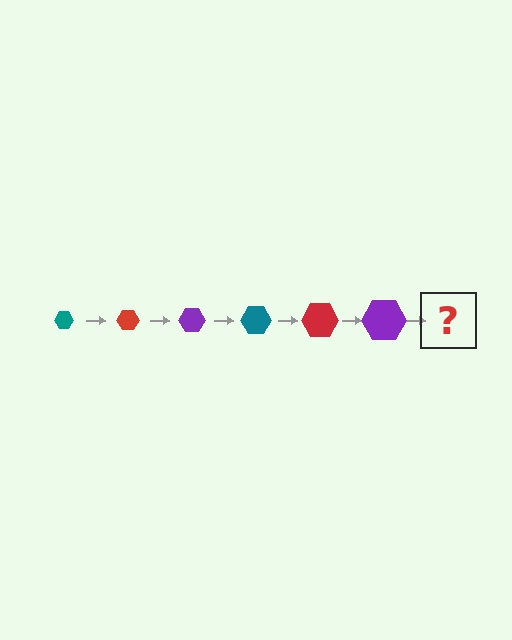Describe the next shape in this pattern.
It should be a teal hexagon, larger than the previous one.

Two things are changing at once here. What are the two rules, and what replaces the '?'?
The two rules are that the hexagon grows larger each step and the color cycles through teal, red, and purple. The '?' should be a teal hexagon, larger than the previous one.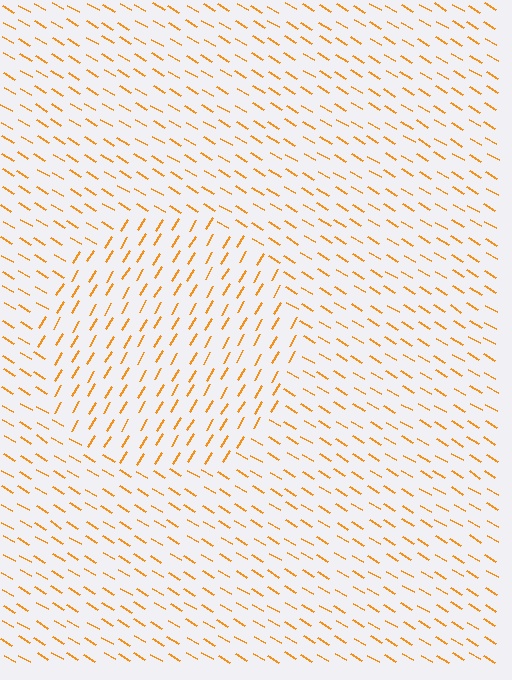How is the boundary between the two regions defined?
The boundary is defined purely by a change in line orientation (approximately 90 degrees difference). All lines are the same color and thickness.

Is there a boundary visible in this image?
Yes, there is a texture boundary formed by a change in line orientation.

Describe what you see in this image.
The image is filled with small orange line segments. A circle region in the image has lines oriented differently from the surrounding lines, creating a visible texture boundary.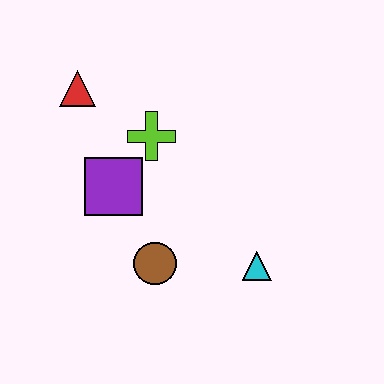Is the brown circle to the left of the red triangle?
No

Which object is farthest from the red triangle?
The cyan triangle is farthest from the red triangle.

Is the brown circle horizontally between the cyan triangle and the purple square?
Yes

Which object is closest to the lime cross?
The purple square is closest to the lime cross.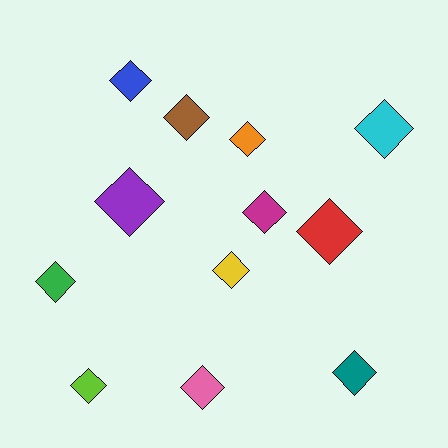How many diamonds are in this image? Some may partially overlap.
There are 12 diamonds.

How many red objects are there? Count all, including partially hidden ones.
There is 1 red object.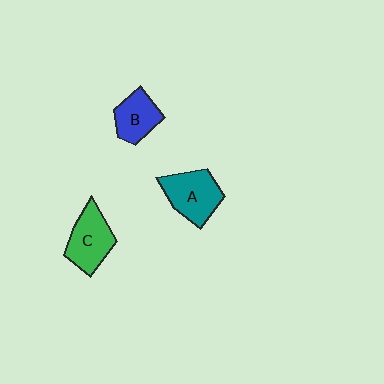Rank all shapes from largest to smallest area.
From largest to smallest: A (teal), C (green), B (blue).